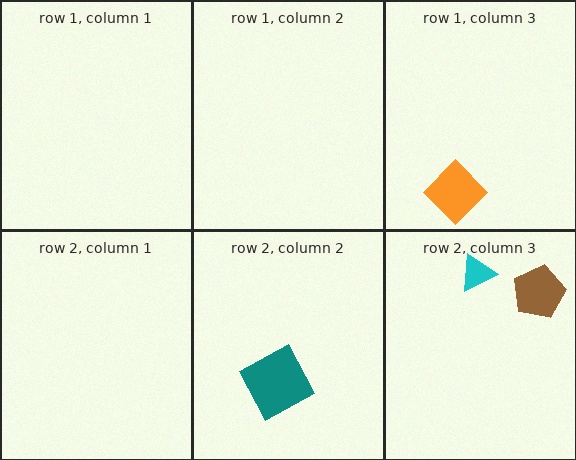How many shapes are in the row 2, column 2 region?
1.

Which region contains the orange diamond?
The row 1, column 3 region.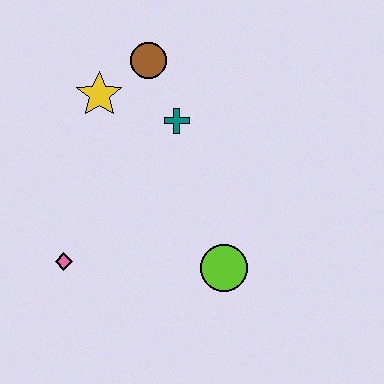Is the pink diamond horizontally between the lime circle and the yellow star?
No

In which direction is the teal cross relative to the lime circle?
The teal cross is above the lime circle.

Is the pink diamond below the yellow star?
Yes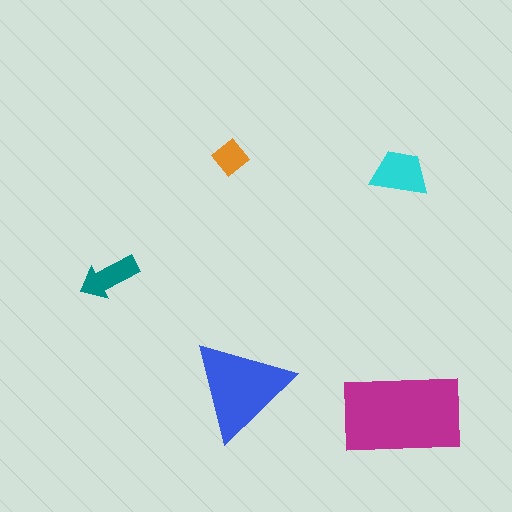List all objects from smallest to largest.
The orange diamond, the teal arrow, the cyan trapezoid, the blue triangle, the magenta rectangle.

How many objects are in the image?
There are 5 objects in the image.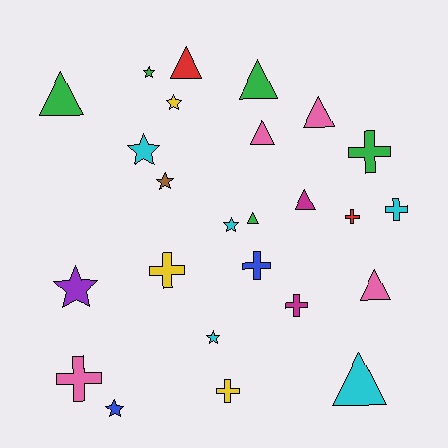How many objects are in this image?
There are 25 objects.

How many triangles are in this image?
There are 9 triangles.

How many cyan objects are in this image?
There are 5 cyan objects.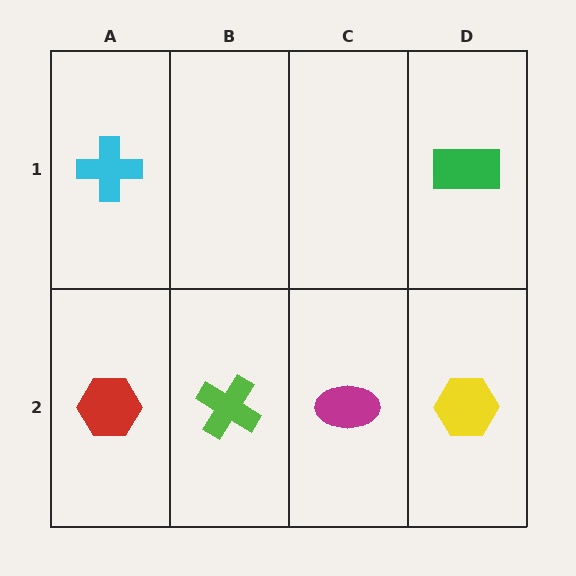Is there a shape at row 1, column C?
No, that cell is empty.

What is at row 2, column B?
A lime cross.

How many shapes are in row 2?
4 shapes.